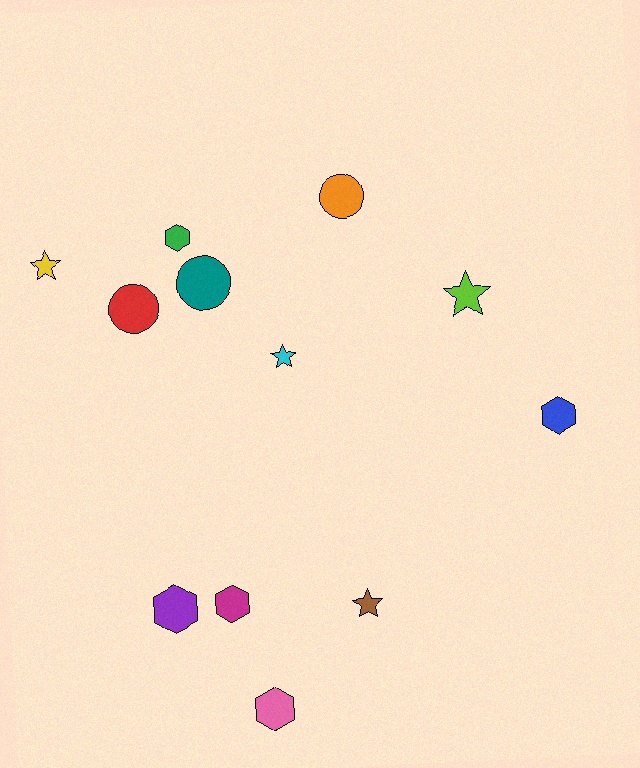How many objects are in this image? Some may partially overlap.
There are 12 objects.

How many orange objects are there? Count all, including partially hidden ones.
There is 1 orange object.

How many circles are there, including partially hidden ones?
There are 3 circles.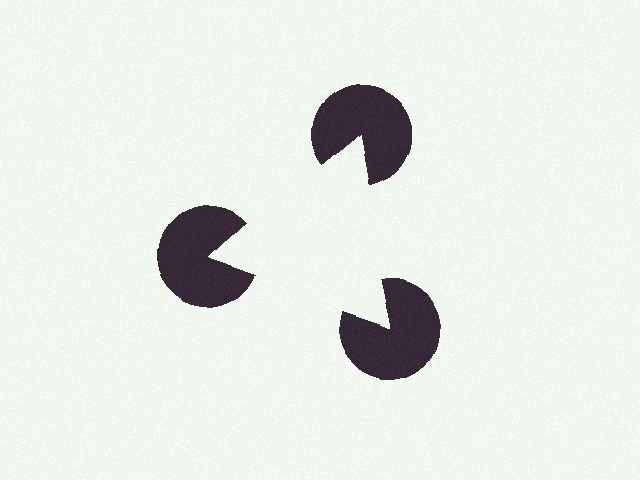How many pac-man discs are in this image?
There are 3 — one at each vertex of the illusory triangle.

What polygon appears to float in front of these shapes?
An illusory triangle — its edges are inferred from the aligned wedge cuts in the pac-man discs, not physically drawn.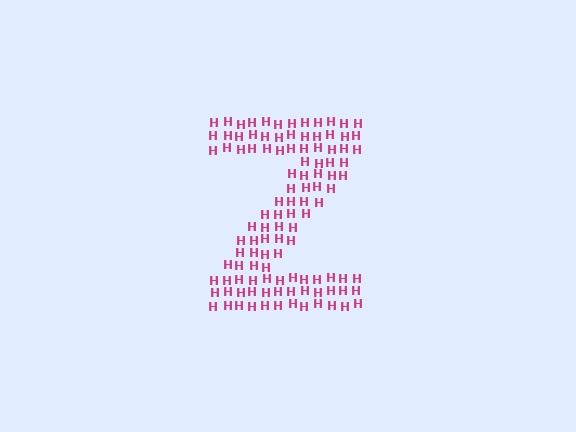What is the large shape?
The large shape is the letter Z.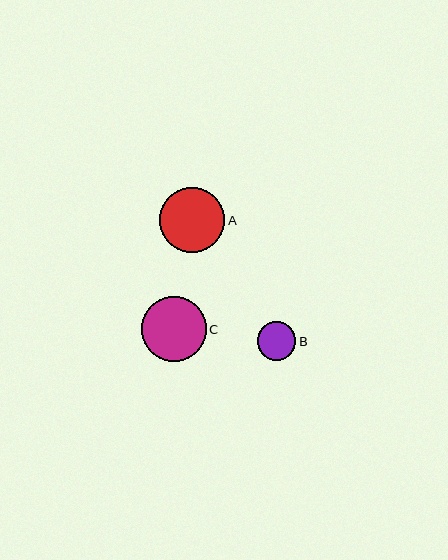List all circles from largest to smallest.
From largest to smallest: A, C, B.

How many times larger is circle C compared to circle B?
Circle C is approximately 1.7 times the size of circle B.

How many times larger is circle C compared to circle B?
Circle C is approximately 1.7 times the size of circle B.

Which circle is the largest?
Circle A is the largest with a size of approximately 65 pixels.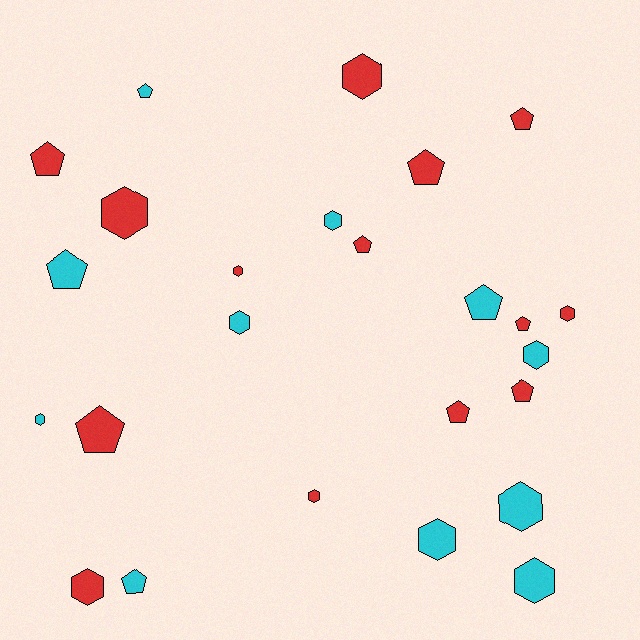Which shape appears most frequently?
Hexagon, with 13 objects.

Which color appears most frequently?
Red, with 14 objects.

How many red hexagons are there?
There are 6 red hexagons.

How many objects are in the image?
There are 25 objects.